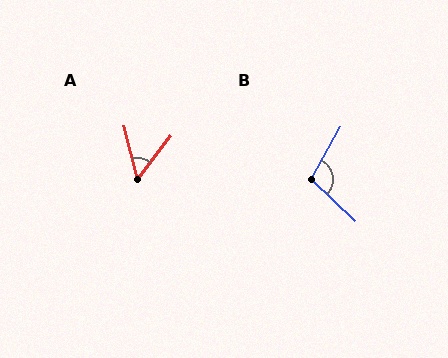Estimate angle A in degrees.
Approximately 51 degrees.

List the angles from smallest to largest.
A (51°), B (104°).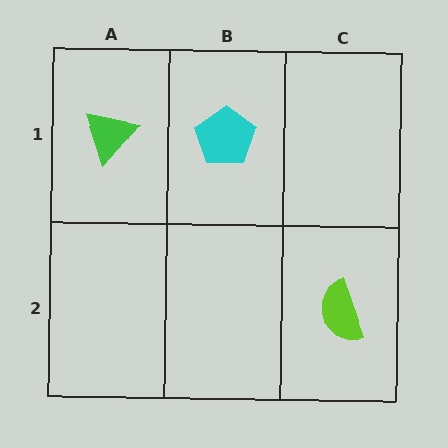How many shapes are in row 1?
2 shapes.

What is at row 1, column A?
A green triangle.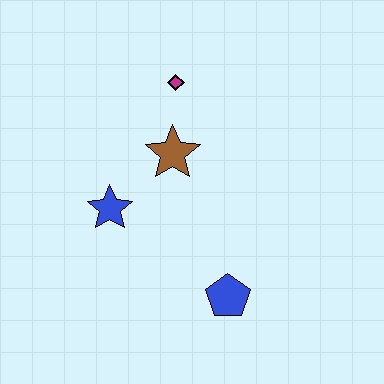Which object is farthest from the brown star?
The blue pentagon is farthest from the brown star.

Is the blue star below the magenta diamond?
Yes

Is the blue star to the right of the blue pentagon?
No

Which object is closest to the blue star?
The brown star is closest to the blue star.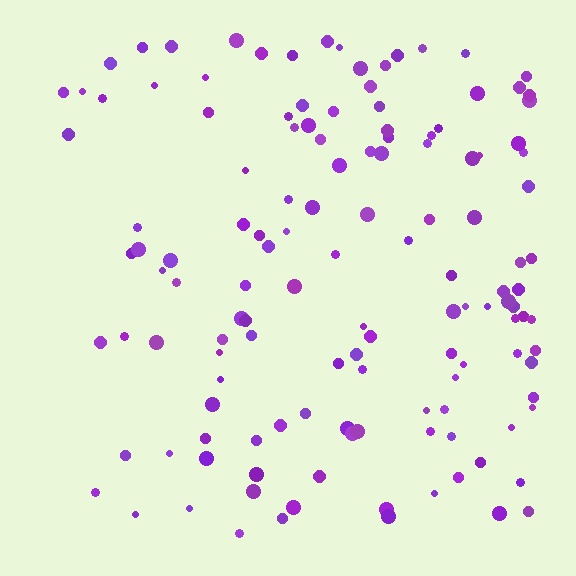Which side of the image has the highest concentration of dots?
The right.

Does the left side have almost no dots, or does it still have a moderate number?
Still a moderate number, just noticeably fewer than the right.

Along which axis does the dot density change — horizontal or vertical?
Horizontal.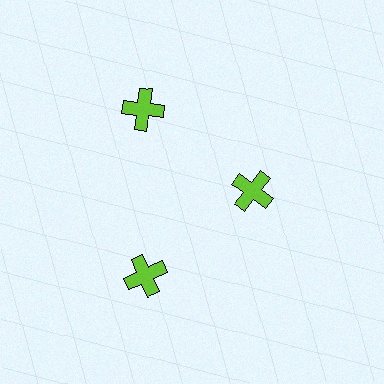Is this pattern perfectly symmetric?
No. The 3 lime crosses are arranged in a ring, but one element near the 3 o'clock position is pulled inward toward the center, breaking the 3-fold rotational symmetry.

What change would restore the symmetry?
The symmetry would be restored by moving it outward, back onto the ring so that all 3 crosses sit at equal angles and equal distance from the center.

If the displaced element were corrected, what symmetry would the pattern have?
It would have 3-fold rotational symmetry — the pattern would map onto itself every 120 degrees.